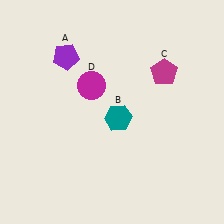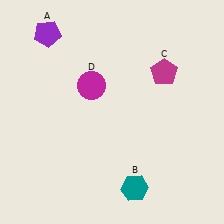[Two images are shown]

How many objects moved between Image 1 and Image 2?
2 objects moved between the two images.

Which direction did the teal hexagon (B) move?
The teal hexagon (B) moved down.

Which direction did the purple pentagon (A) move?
The purple pentagon (A) moved up.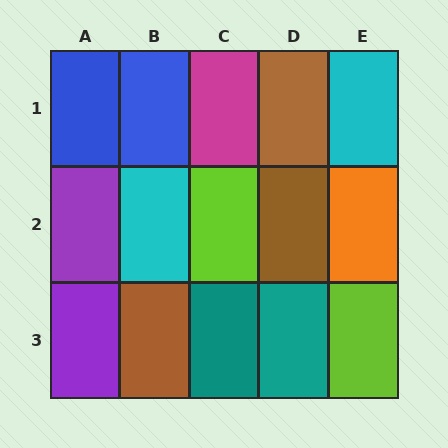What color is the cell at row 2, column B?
Cyan.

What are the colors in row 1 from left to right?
Blue, blue, magenta, brown, cyan.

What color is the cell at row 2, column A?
Purple.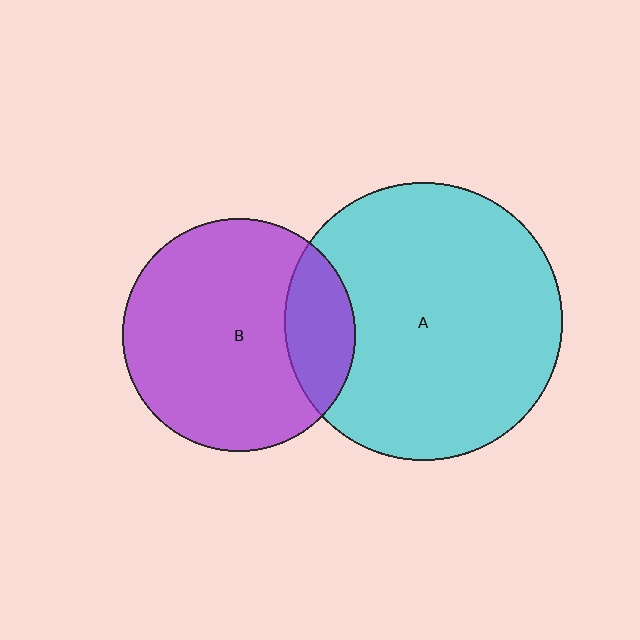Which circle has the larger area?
Circle A (cyan).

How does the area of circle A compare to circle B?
Approximately 1.4 times.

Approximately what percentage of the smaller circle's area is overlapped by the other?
Approximately 20%.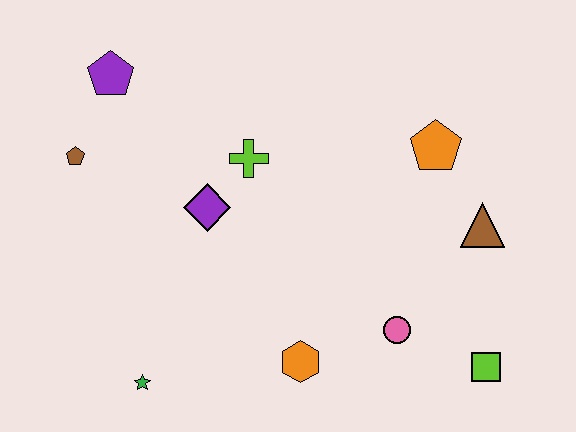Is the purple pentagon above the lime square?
Yes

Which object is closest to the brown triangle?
The orange pentagon is closest to the brown triangle.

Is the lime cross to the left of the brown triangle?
Yes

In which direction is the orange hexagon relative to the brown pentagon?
The orange hexagon is to the right of the brown pentagon.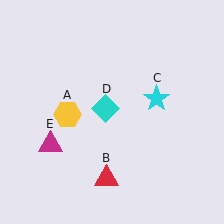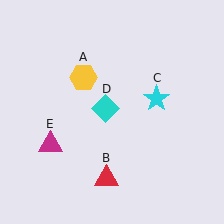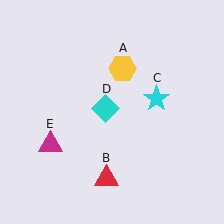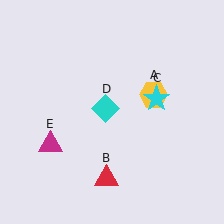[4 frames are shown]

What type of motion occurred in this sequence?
The yellow hexagon (object A) rotated clockwise around the center of the scene.